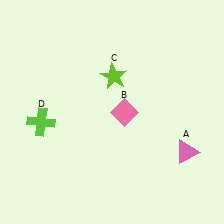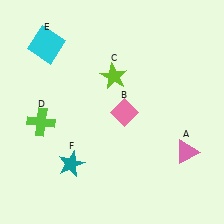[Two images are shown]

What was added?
A cyan square (E), a teal star (F) were added in Image 2.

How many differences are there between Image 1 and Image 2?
There are 2 differences between the two images.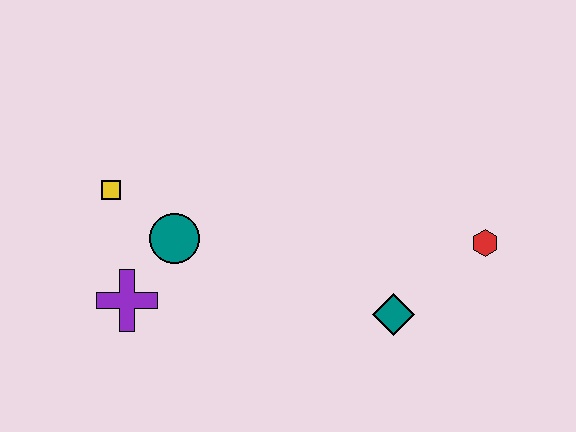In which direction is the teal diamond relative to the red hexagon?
The teal diamond is to the left of the red hexagon.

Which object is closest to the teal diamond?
The red hexagon is closest to the teal diamond.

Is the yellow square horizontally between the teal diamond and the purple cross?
No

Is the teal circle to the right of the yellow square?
Yes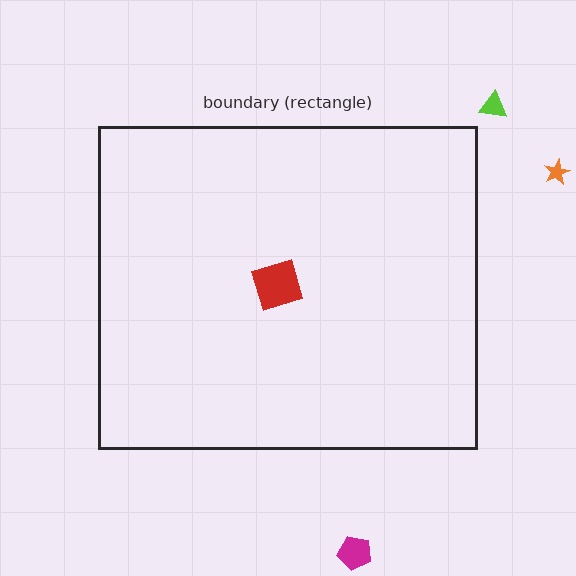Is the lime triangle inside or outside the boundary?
Outside.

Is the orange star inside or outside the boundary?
Outside.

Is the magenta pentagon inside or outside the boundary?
Outside.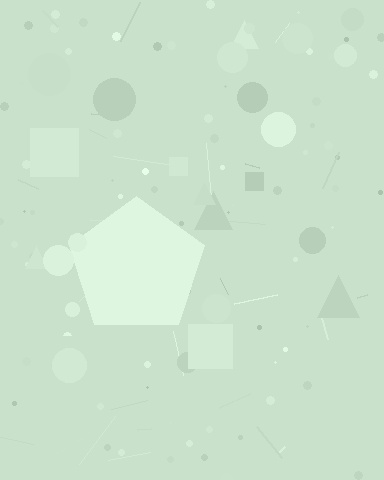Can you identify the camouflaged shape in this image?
The camouflaged shape is a pentagon.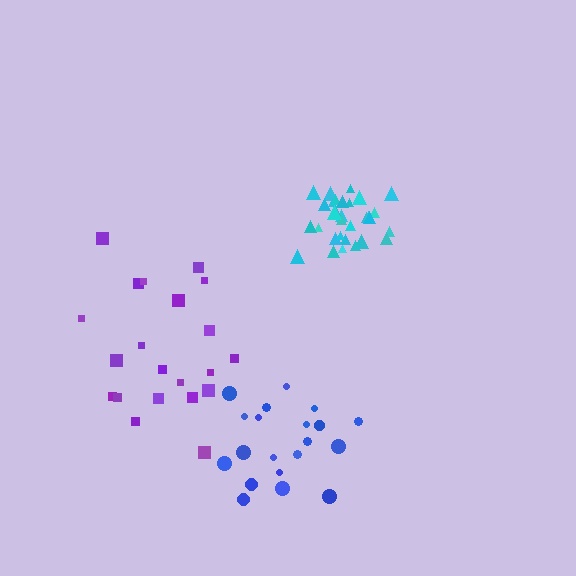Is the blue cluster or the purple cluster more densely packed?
Blue.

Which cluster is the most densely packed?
Cyan.